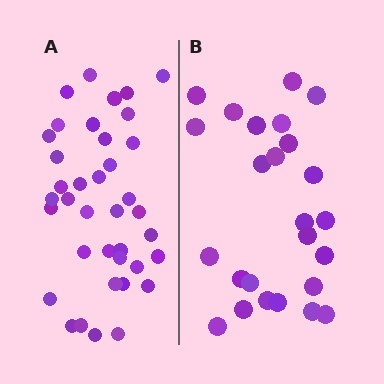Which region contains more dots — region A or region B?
Region A (the left region) has more dots.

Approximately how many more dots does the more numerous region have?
Region A has approximately 15 more dots than region B.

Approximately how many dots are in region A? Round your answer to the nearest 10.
About 40 dots. (The exact count is 38, which rounds to 40.)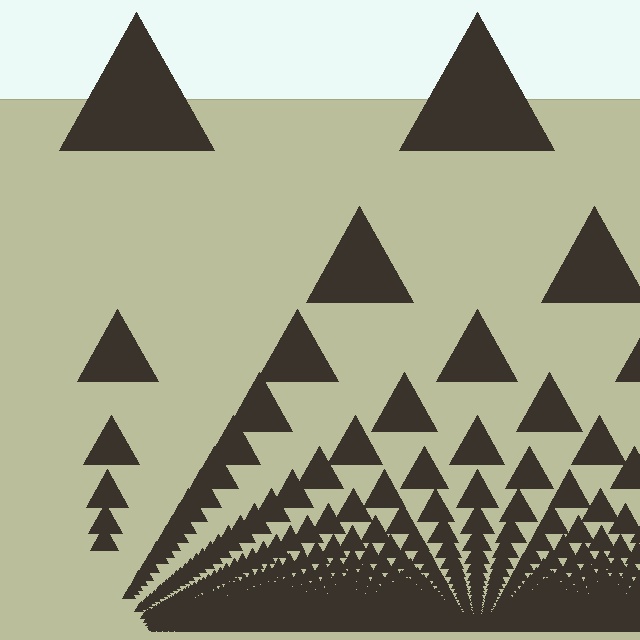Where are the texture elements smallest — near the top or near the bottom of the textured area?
Near the bottom.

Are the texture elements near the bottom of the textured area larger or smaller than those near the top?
Smaller. The gradient is inverted — elements near the bottom are smaller and denser.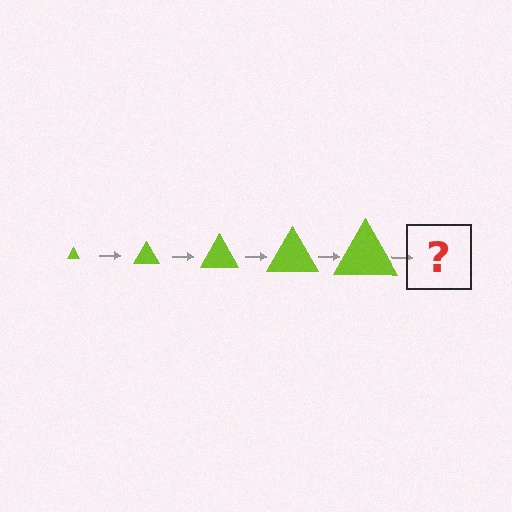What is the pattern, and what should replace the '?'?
The pattern is that the triangle gets progressively larger each step. The '?' should be a lime triangle, larger than the previous one.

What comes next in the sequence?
The next element should be a lime triangle, larger than the previous one.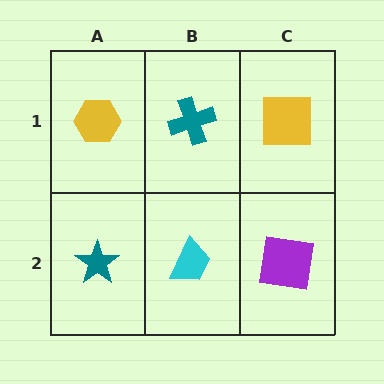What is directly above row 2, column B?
A teal cross.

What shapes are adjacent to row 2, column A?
A yellow hexagon (row 1, column A), a cyan trapezoid (row 2, column B).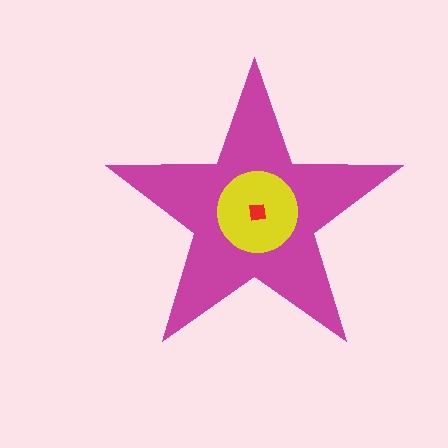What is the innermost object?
The red square.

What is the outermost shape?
The magenta star.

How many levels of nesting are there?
3.